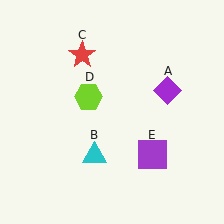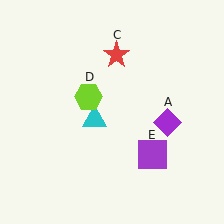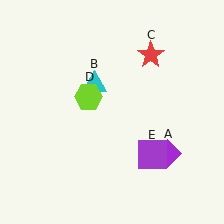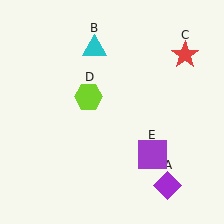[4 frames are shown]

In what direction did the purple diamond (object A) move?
The purple diamond (object A) moved down.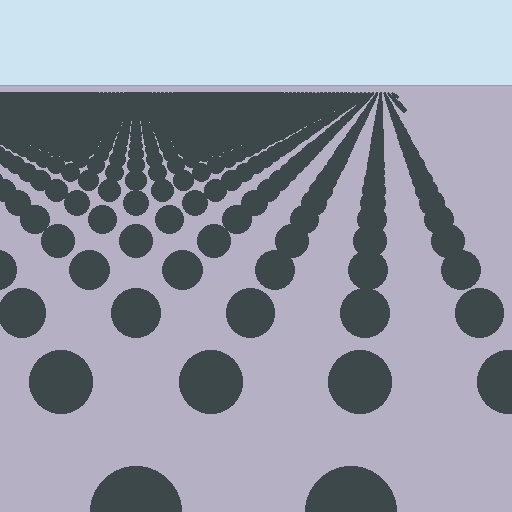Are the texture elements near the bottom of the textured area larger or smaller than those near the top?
Larger. Near the bottom, elements are closer to the viewer and appear at a bigger on-screen size.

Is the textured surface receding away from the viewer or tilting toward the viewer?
The surface is receding away from the viewer. Texture elements get smaller and denser toward the top.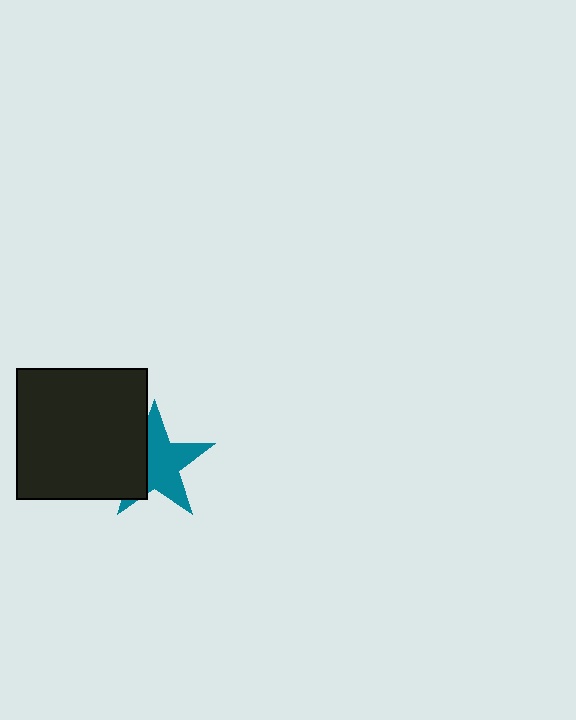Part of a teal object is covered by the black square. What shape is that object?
It is a star.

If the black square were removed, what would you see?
You would see the complete teal star.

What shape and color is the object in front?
The object in front is a black square.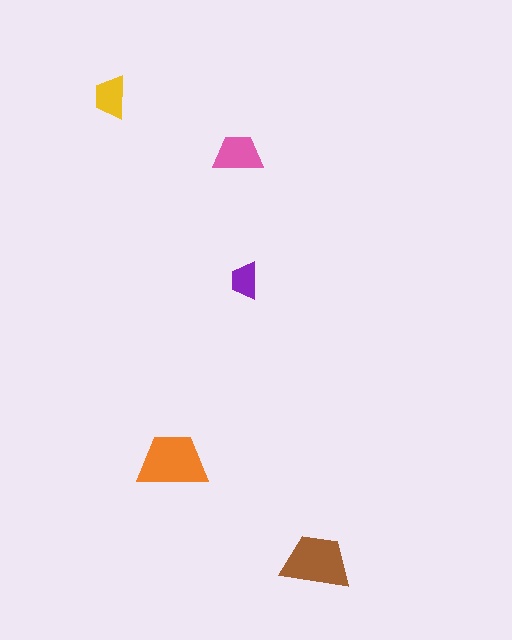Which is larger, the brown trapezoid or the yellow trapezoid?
The brown one.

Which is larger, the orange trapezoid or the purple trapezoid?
The orange one.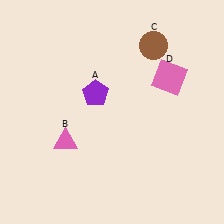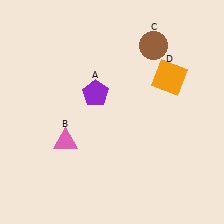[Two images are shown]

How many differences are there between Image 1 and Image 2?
There is 1 difference between the two images.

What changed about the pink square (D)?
In Image 1, D is pink. In Image 2, it changed to orange.